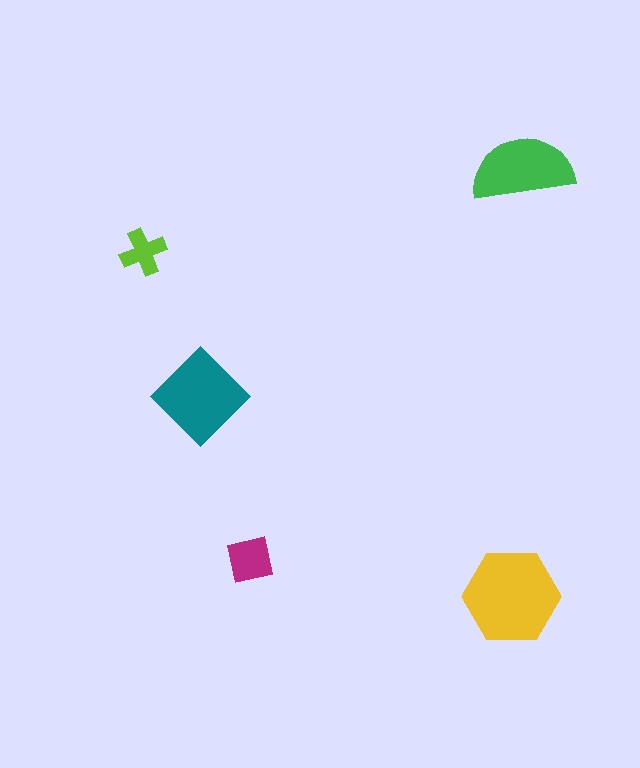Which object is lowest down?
The yellow hexagon is bottommost.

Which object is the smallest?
The lime cross.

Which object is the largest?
The yellow hexagon.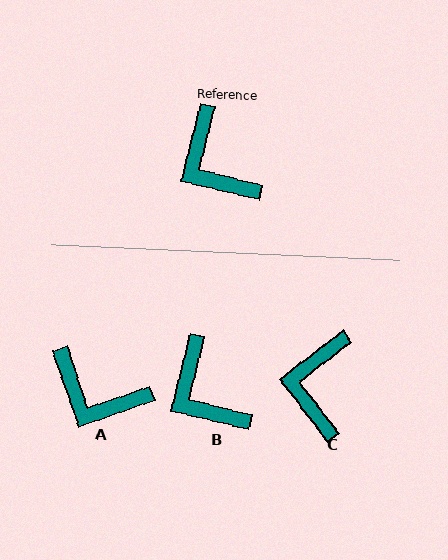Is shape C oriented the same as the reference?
No, it is off by about 39 degrees.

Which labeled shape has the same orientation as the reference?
B.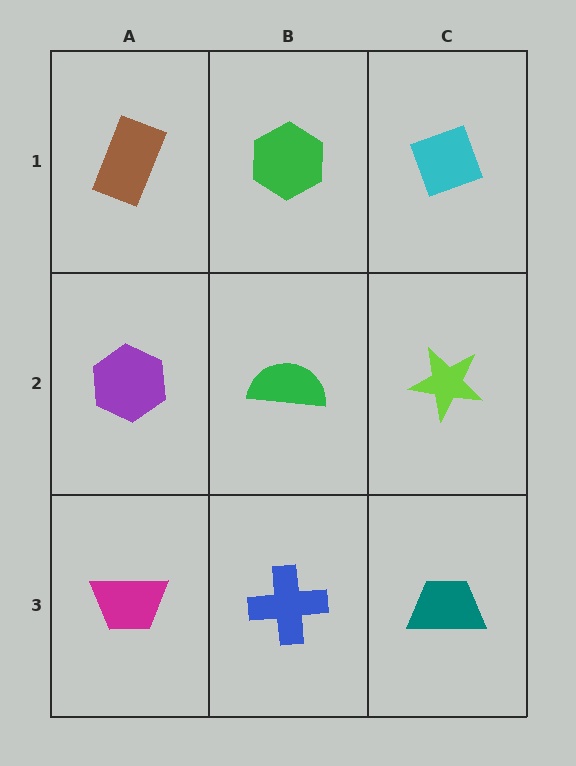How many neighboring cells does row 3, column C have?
2.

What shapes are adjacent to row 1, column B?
A green semicircle (row 2, column B), a brown rectangle (row 1, column A), a cyan diamond (row 1, column C).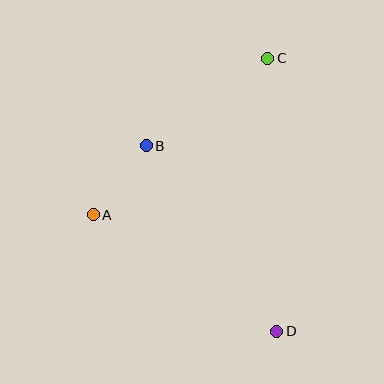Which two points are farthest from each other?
Points C and D are farthest from each other.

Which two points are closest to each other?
Points A and B are closest to each other.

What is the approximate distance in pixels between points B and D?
The distance between B and D is approximately 227 pixels.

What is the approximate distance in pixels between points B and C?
The distance between B and C is approximately 150 pixels.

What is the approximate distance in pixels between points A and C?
The distance between A and C is approximately 235 pixels.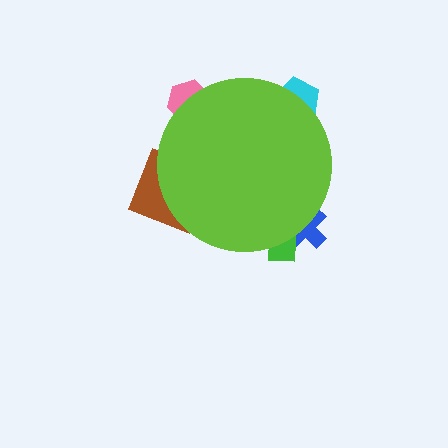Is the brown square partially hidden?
Yes, the brown square is partially hidden behind the lime circle.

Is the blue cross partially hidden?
Yes, the blue cross is partially hidden behind the lime circle.